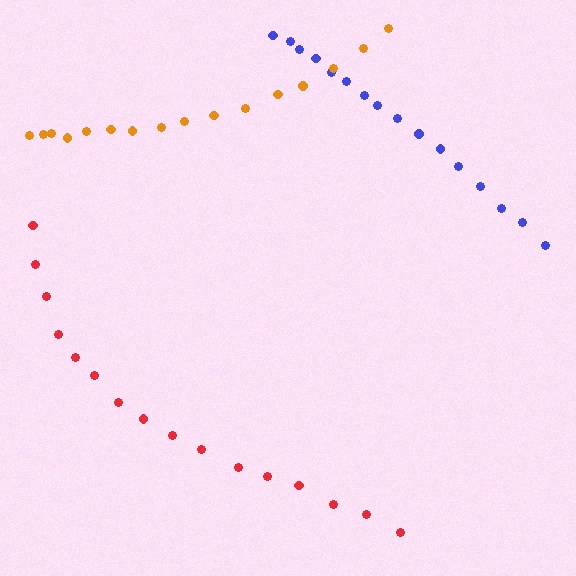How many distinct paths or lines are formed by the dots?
There are 3 distinct paths.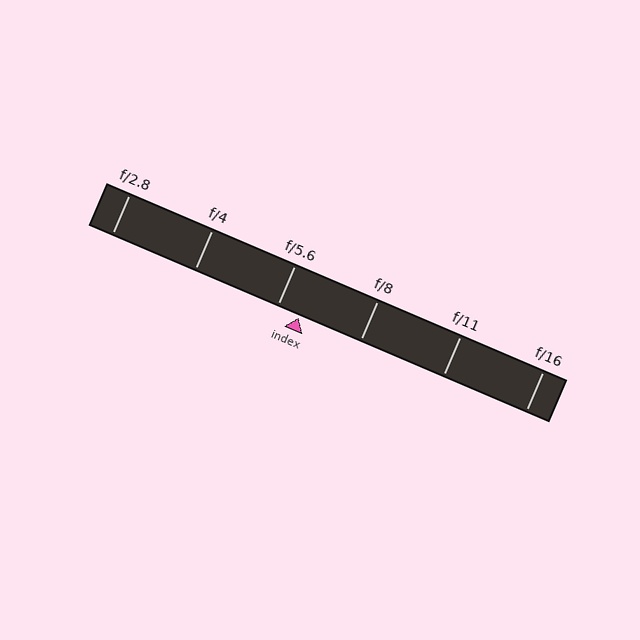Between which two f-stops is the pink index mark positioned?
The index mark is between f/5.6 and f/8.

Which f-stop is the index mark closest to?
The index mark is closest to f/5.6.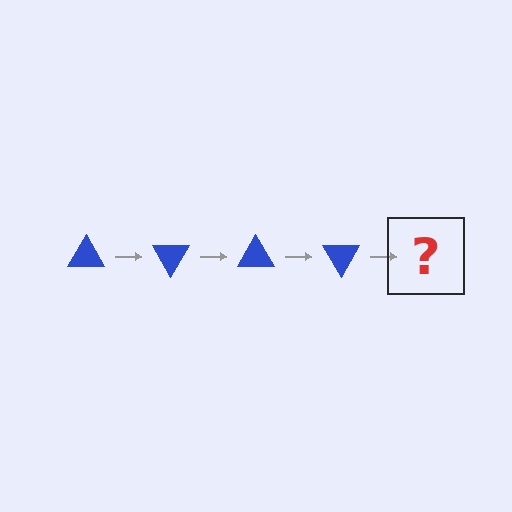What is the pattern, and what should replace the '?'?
The pattern is that the triangle rotates 60 degrees each step. The '?' should be a blue triangle rotated 240 degrees.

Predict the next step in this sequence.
The next step is a blue triangle rotated 240 degrees.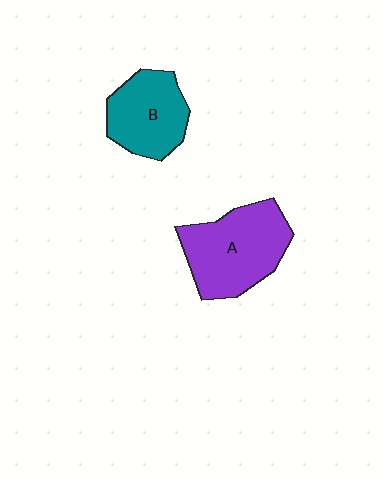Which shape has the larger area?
Shape A (purple).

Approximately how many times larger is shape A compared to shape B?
Approximately 1.3 times.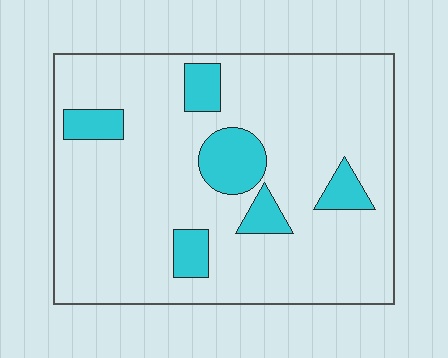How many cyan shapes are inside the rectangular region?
6.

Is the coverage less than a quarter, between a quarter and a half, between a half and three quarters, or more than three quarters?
Less than a quarter.